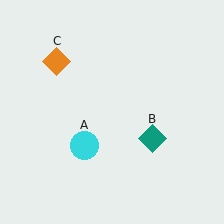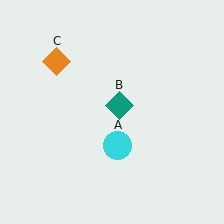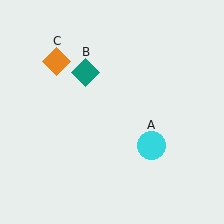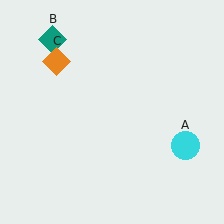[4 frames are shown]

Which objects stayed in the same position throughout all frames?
Orange diamond (object C) remained stationary.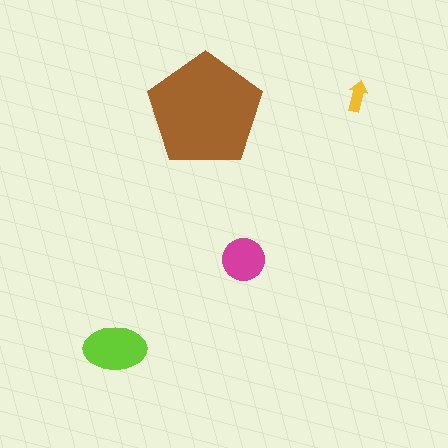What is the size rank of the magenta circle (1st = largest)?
3rd.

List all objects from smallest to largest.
The yellow arrow, the magenta circle, the lime ellipse, the brown pentagon.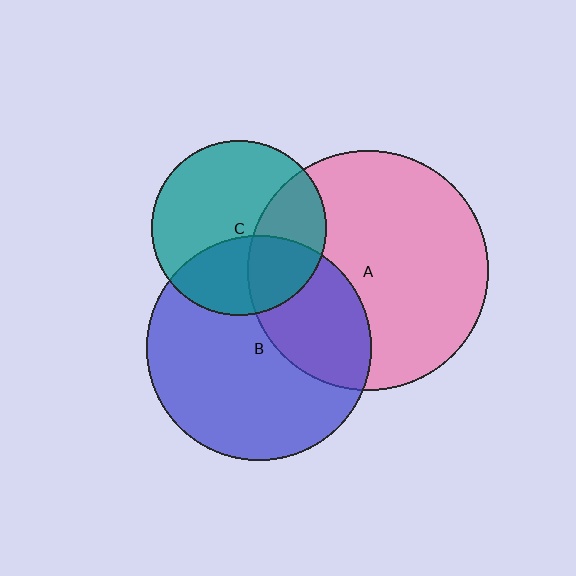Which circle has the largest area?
Circle A (pink).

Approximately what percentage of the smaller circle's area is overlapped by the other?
Approximately 30%.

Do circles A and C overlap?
Yes.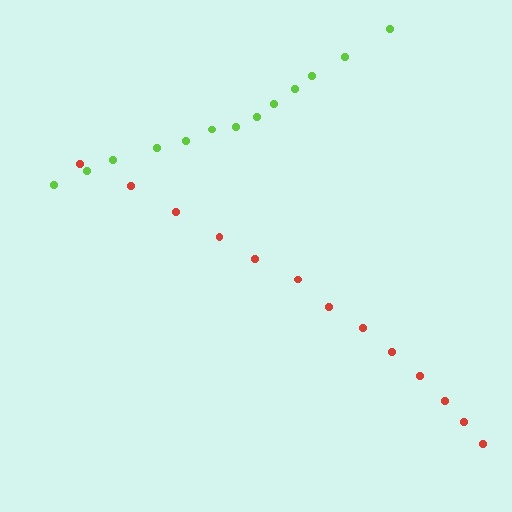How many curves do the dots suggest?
There are 2 distinct paths.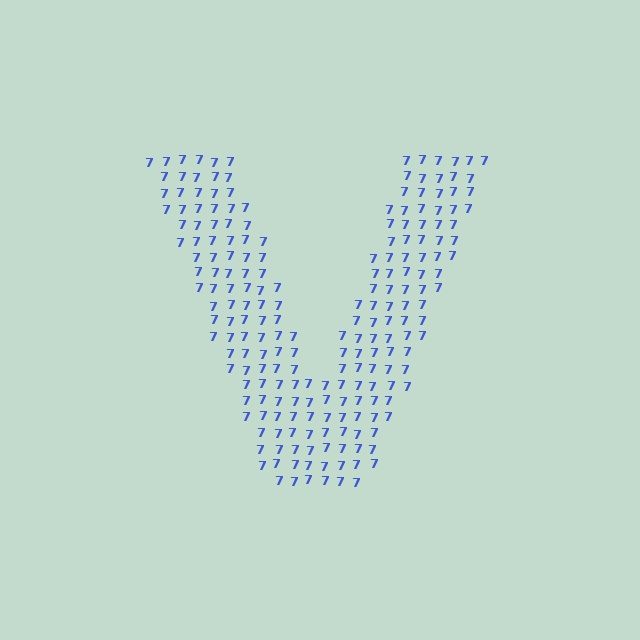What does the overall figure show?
The overall figure shows the letter V.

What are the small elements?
The small elements are digit 7's.